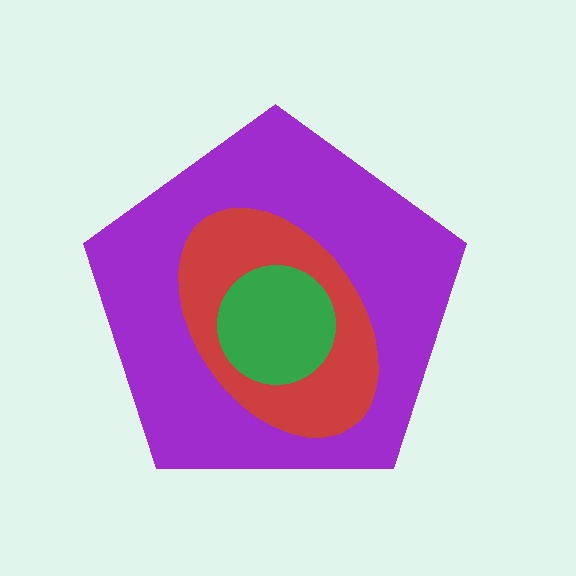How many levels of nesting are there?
3.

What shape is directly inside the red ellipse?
The green circle.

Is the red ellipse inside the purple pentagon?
Yes.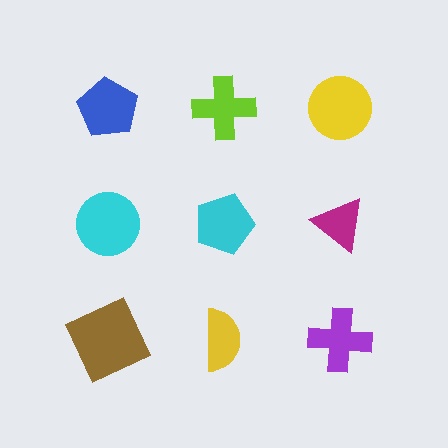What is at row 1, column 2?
A lime cross.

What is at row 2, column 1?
A cyan circle.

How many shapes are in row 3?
3 shapes.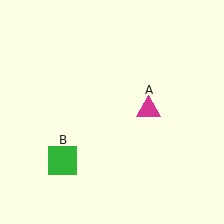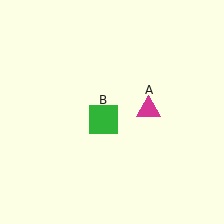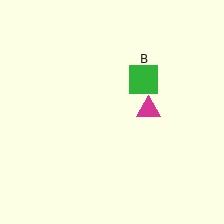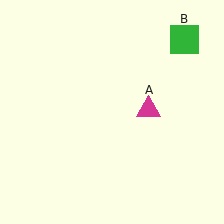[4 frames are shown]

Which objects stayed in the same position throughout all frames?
Magenta triangle (object A) remained stationary.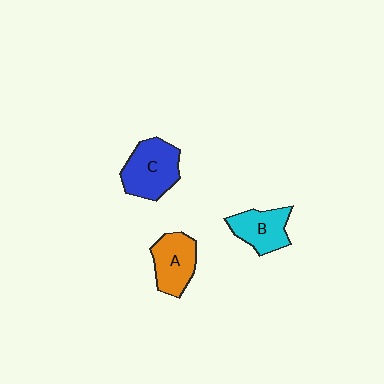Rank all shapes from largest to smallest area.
From largest to smallest: C (blue), A (orange), B (cyan).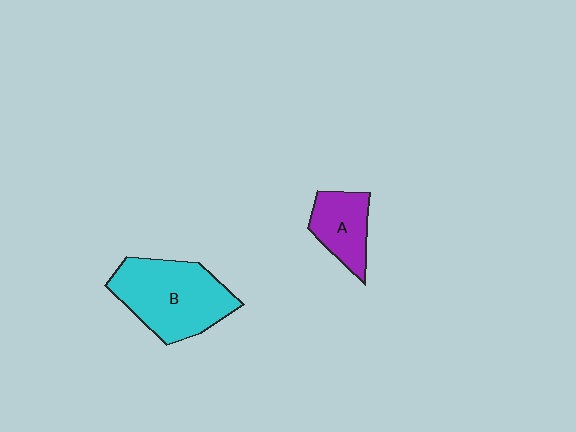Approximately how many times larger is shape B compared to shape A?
Approximately 2.0 times.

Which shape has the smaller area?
Shape A (purple).